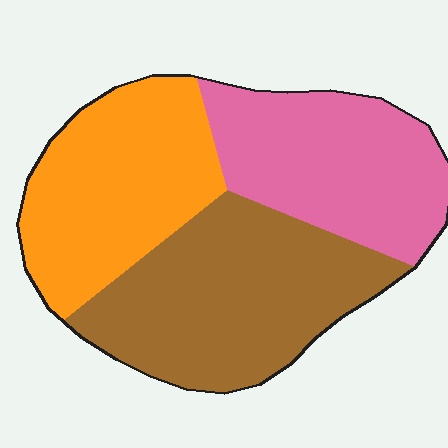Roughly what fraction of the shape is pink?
Pink covers 30% of the shape.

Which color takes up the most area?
Brown, at roughly 40%.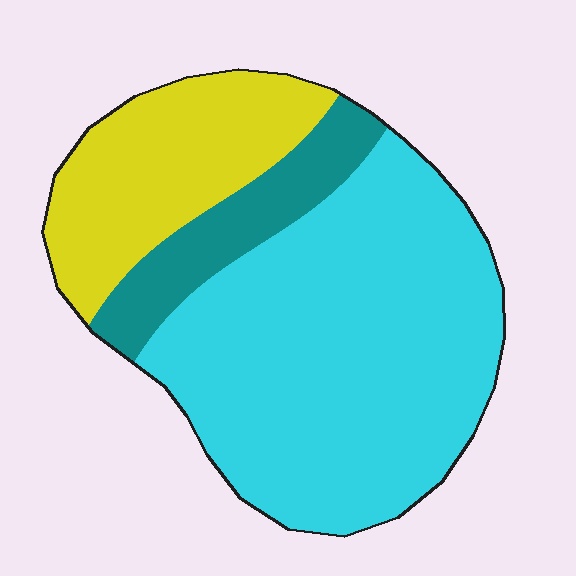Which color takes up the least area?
Teal, at roughly 15%.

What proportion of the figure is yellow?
Yellow covers about 25% of the figure.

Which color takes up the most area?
Cyan, at roughly 60%.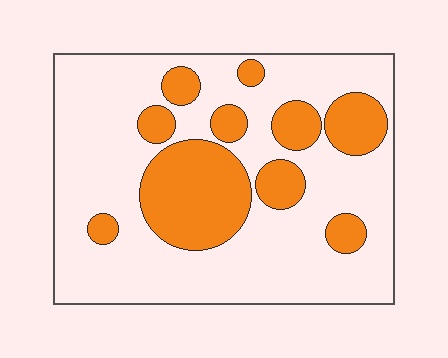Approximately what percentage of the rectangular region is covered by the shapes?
Approximately 25%.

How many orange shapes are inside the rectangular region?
10.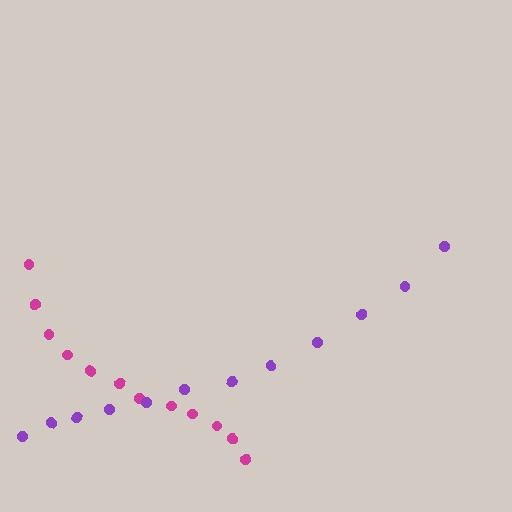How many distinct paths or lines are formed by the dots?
There are 2 distinct paths.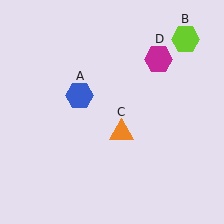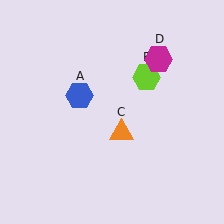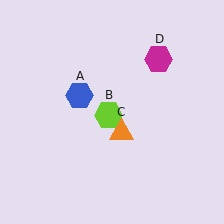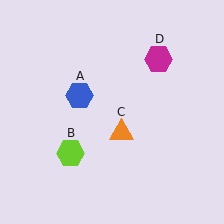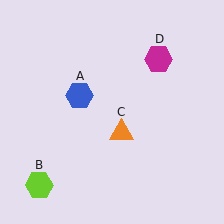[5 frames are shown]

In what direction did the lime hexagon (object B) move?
The lime hexagon (object B) moved down and to the left.